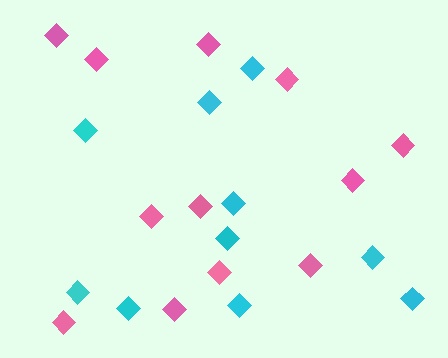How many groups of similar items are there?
There are 2 groups: one group of pink diamonds (12) and one group of cyan diamonds (10).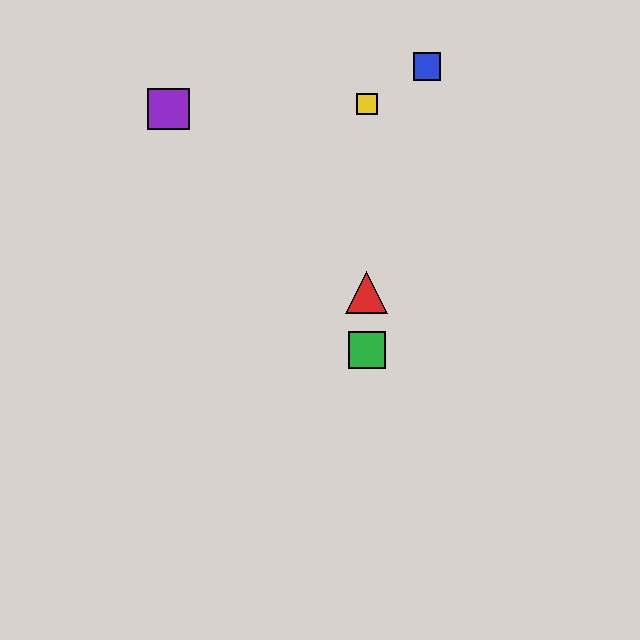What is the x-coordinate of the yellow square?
The yellow square is at x≈367.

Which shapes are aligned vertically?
The red triangle, the green square, the yellow square are aligned vertically.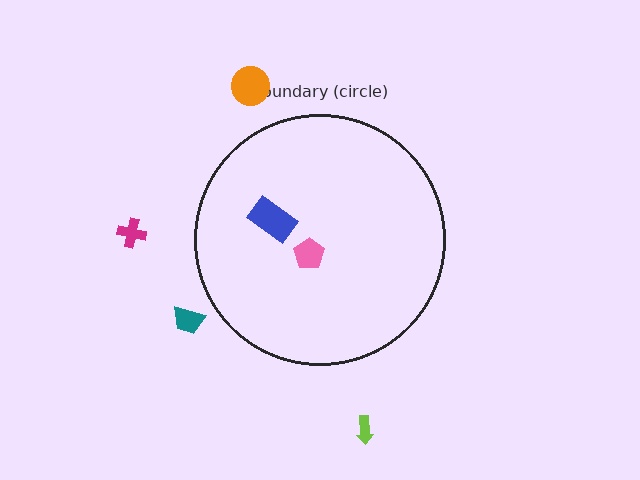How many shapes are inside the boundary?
2 inside, 4 outside.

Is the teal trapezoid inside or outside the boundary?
Outside.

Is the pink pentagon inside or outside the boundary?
Inside.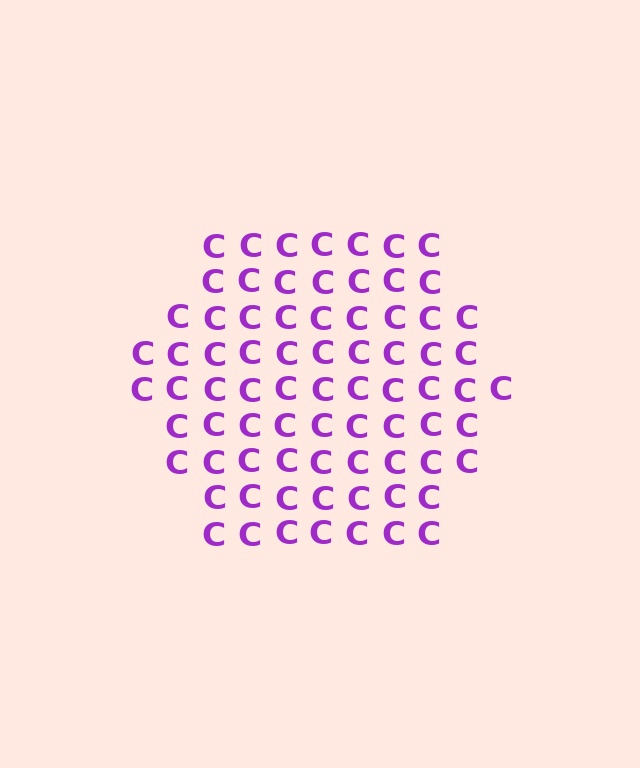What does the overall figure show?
The overall figure shows a hexagon.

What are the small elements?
The small elements are letter C's.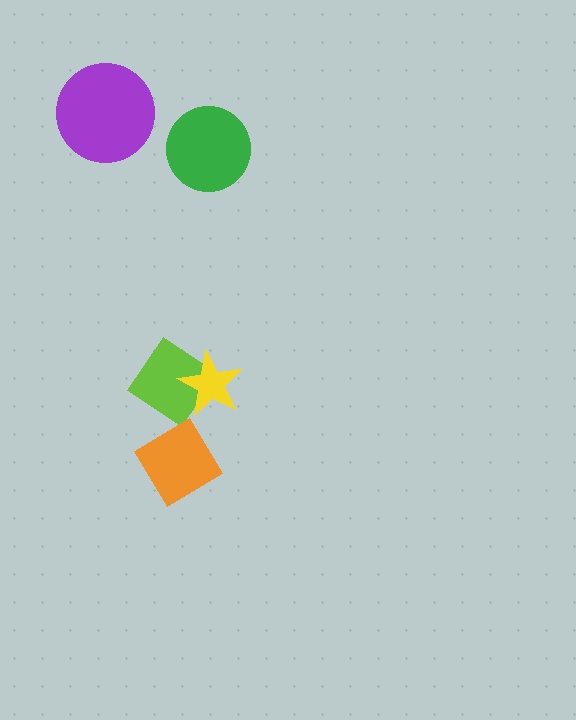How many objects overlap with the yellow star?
1 object overlaps with the yellow star.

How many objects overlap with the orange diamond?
0 objects overlap with the orange diamond.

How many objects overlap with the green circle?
0 objects overlap with the green circle.